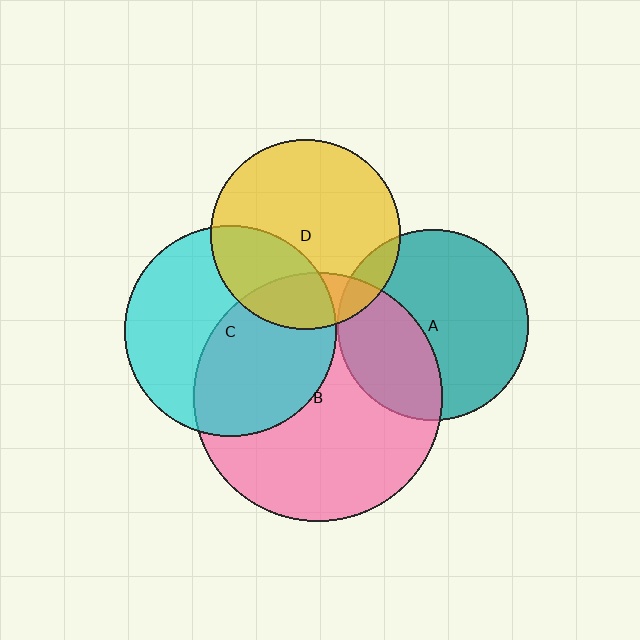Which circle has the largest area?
Circle B (pink).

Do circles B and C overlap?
Yes.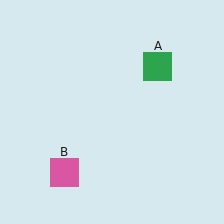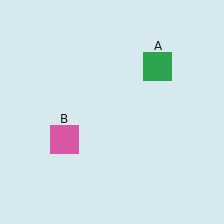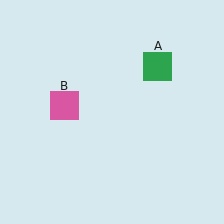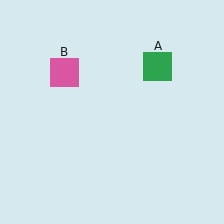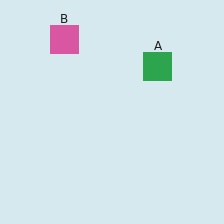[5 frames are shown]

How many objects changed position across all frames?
1 object changed position: pink square (object B).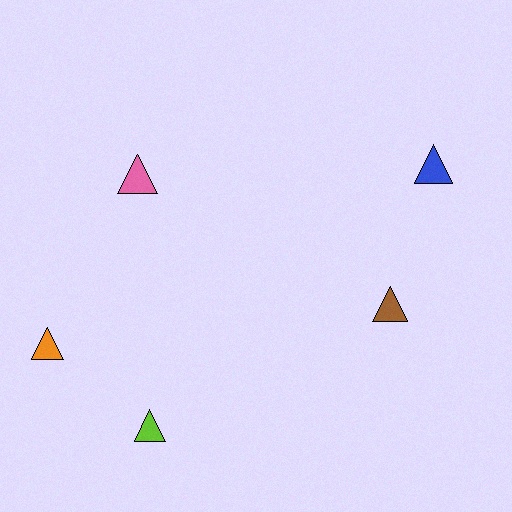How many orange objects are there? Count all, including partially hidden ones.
There is 1 orange object.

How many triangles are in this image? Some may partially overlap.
There are 5 triangles.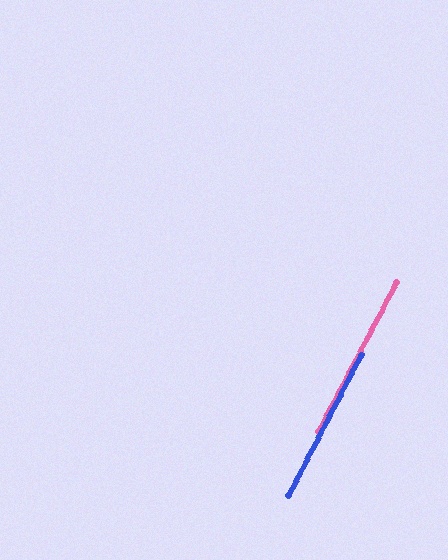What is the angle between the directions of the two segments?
Approximately 0 degrees.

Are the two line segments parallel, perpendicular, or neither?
Parallel — their directions differ by only 0.5°.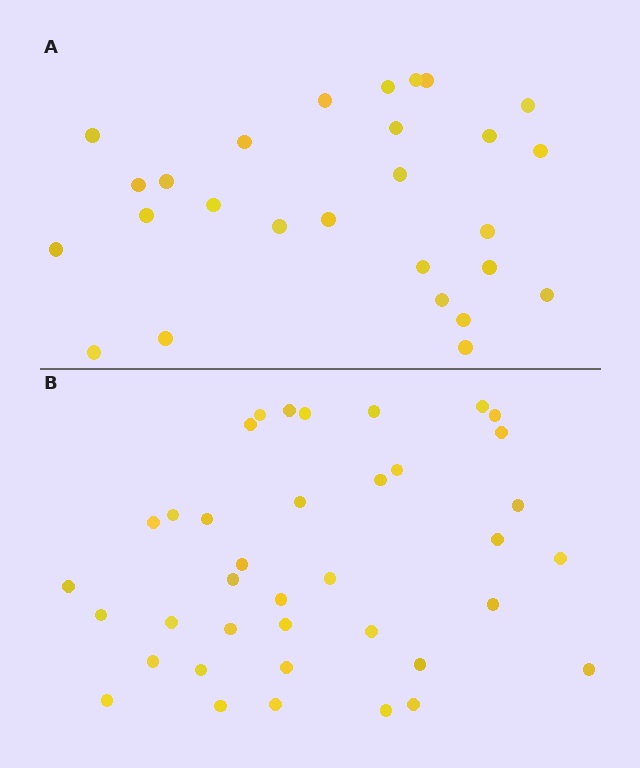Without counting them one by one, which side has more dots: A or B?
Region B (the bottom region) has more dots.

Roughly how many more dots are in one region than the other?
Region B has roughly 12 or so more dots than region A.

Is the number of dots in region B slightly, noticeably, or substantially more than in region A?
Region B has noticeably more, but not dramatically so. The ratio is roughly 1.4 to 1.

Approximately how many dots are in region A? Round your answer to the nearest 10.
About 30 dots. (The exact count is 27, which rounds to 30.)